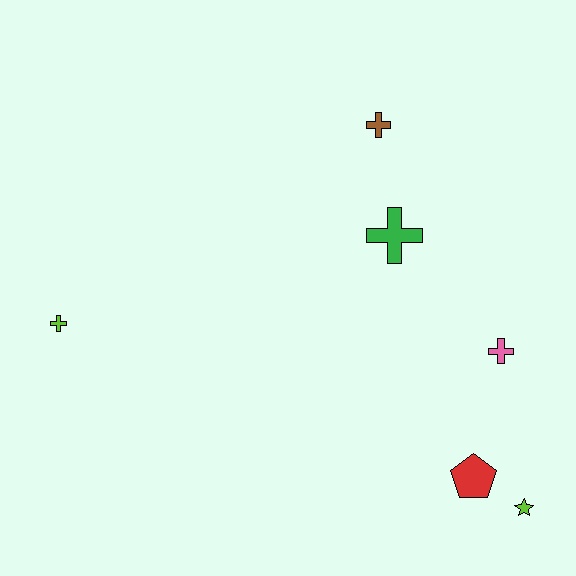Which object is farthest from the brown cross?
The lime star is farthest from the brown cross.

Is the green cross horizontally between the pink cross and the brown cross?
Yes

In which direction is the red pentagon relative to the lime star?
The red pentagon is to the left of the lime star.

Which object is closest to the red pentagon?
The lime star is closest to the red pentagon.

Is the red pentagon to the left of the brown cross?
No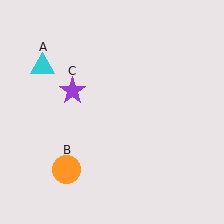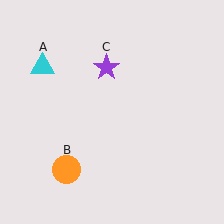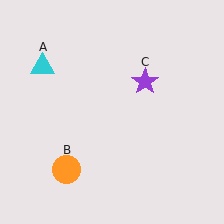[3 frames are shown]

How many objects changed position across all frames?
1 object changed position: purple star (object C).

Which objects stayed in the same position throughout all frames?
Cyan triangle (object A) and orange circle (object B) remained stationary.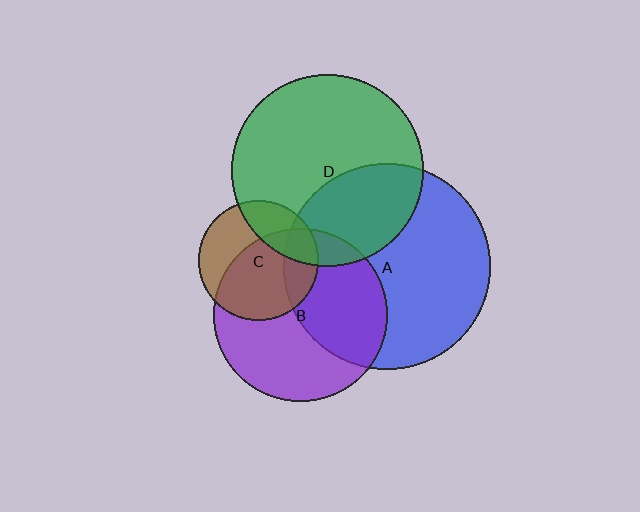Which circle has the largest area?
Circle A (blue).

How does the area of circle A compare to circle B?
Approximately 1.4 times.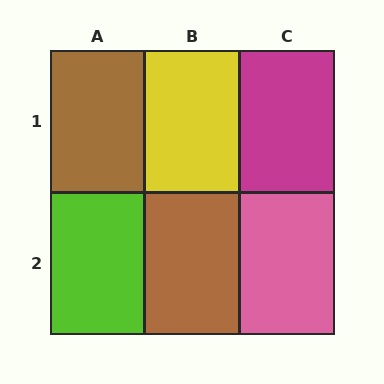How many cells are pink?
1 cell is pink.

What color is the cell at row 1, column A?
Brown.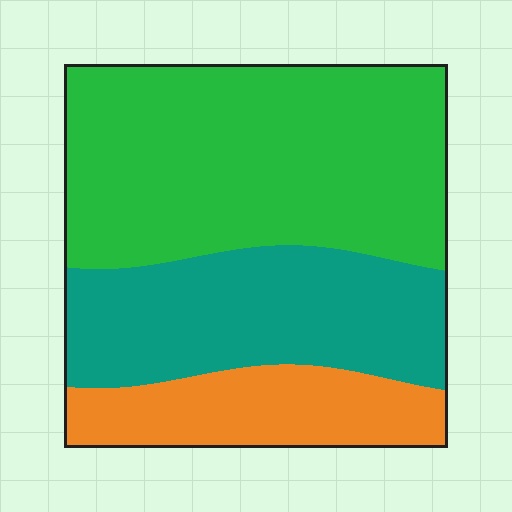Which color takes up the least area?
Orange, at roughly 20%.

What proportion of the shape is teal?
Teal takes up about one third (1/3) of the shape.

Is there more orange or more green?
Green.